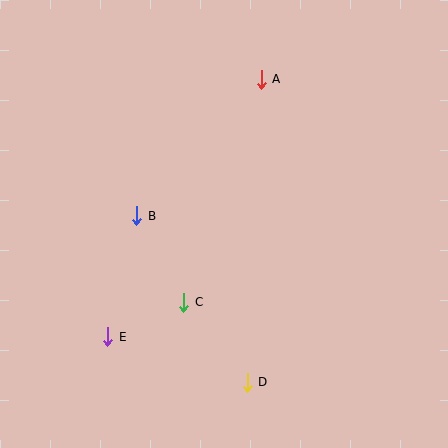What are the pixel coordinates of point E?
Point E is at (108, 337).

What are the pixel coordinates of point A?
Point A is at (261, 79).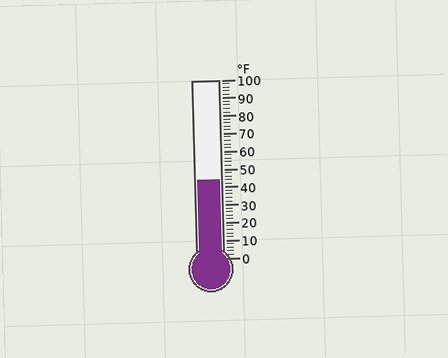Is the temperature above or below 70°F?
The temperature is below 70°F.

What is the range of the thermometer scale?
The thermometer scale ranges from 0°F to 100°F.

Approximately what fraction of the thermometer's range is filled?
The thermometer is filled to approximately 45% of its range.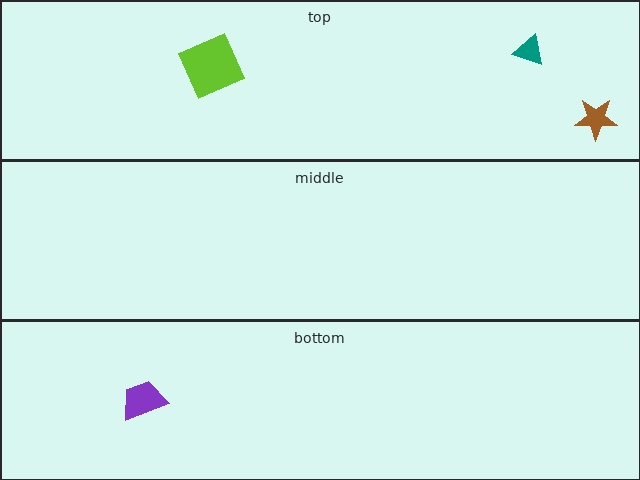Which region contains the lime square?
The top region.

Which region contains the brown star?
The top region.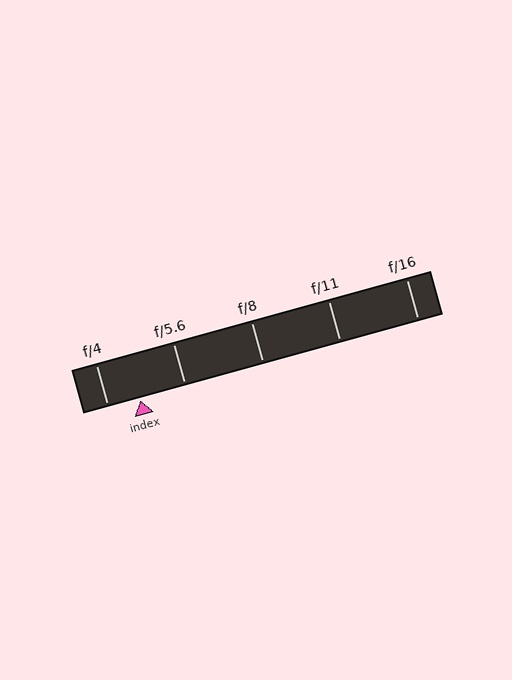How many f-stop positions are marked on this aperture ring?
There are 5 f-stop positions marked.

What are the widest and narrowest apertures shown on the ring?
The widest aperture shown is f/4 and the narrowest is f/16.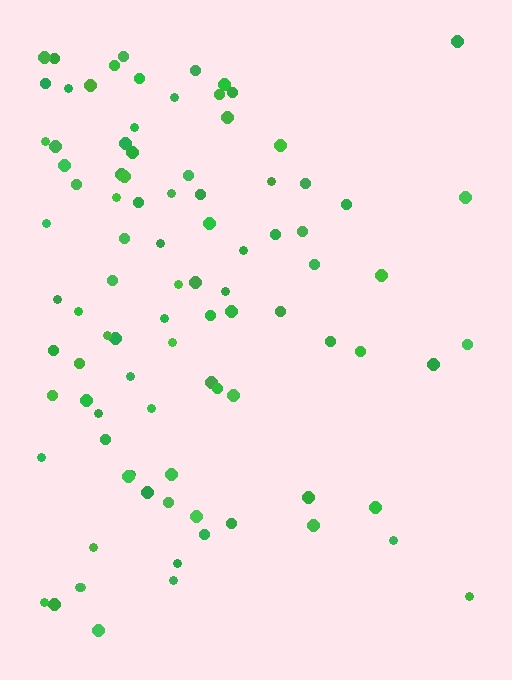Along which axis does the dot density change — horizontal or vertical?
Horizontal.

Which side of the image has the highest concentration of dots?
The left.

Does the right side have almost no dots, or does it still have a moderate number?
Still a moderate number, just noticeably fewer than the left.